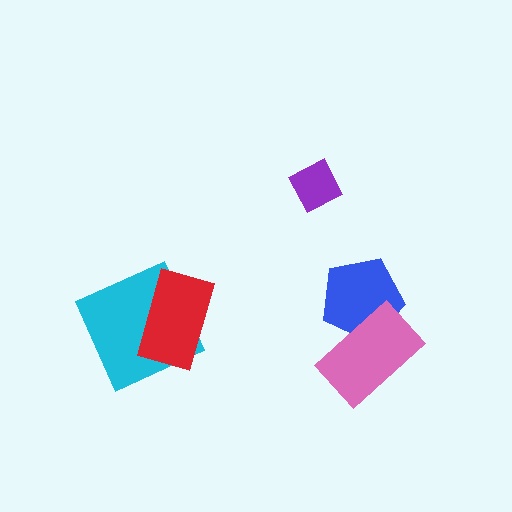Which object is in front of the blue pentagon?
The pink rectangle is in front of the blue pentagon.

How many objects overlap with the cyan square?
1 object overlaps with the cyan square.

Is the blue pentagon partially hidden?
Yes, it is partially covered by another shape.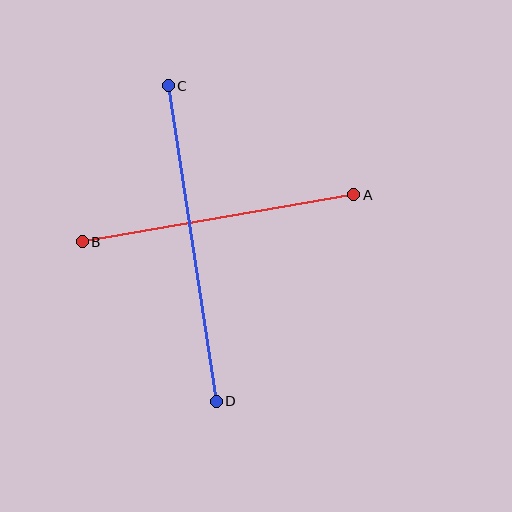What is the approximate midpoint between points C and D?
The midpoint is at approximately (192, 244) pixels.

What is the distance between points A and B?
The distance is approximately 275 pixels.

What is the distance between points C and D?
The distance is approximately 319 pixels.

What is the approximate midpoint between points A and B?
The midpoint is at approximately (218, 218) pixels.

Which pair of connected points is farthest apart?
Points C and D are farthest apart.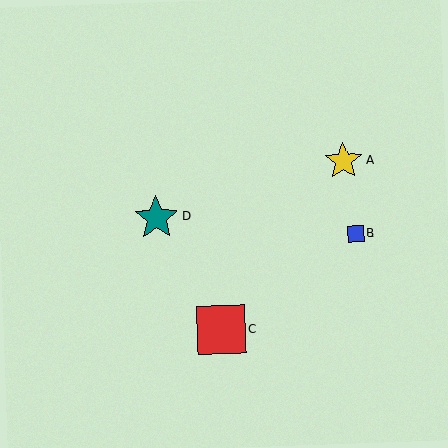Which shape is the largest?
The red square (labeled C) is the largest.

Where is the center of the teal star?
The center of the teal star is at (156, 218).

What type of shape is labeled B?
Shape B is a blue square.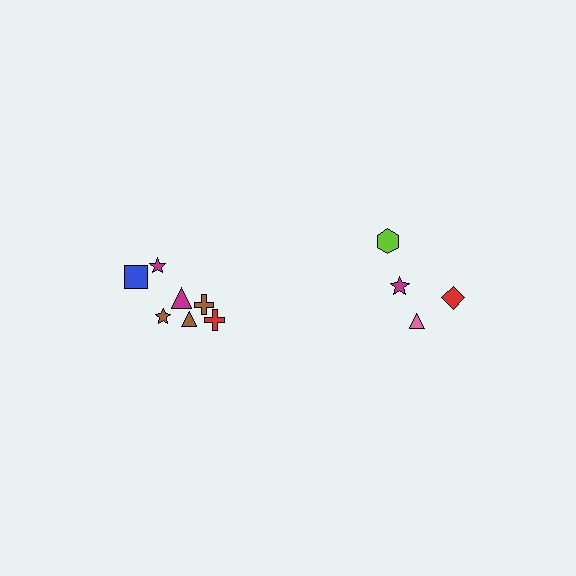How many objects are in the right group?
There are 4 objects.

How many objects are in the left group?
There are 7 objects.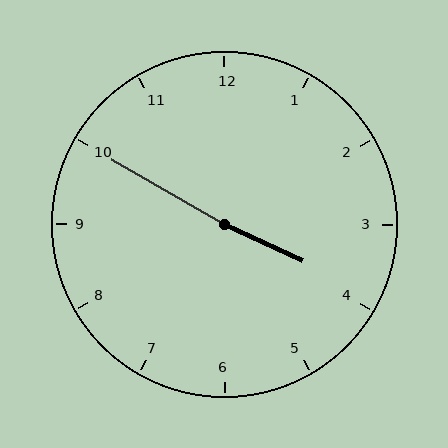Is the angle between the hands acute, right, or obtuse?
It is obtuse.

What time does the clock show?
3:50.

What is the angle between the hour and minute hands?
Approximately 175 degrees.